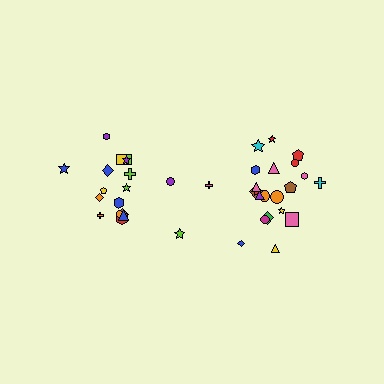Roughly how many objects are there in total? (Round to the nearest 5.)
Roughly 40 objects in total.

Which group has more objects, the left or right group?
The right group.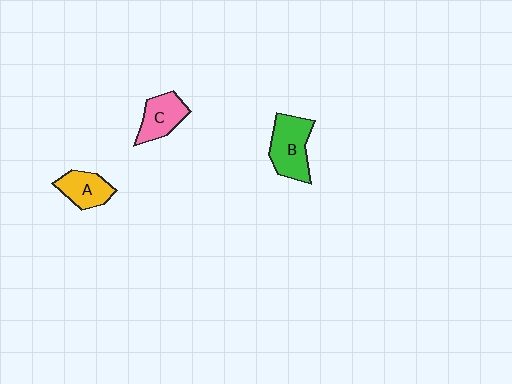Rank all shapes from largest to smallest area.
From largest to smallest: B (green), C (pink), A (yellow).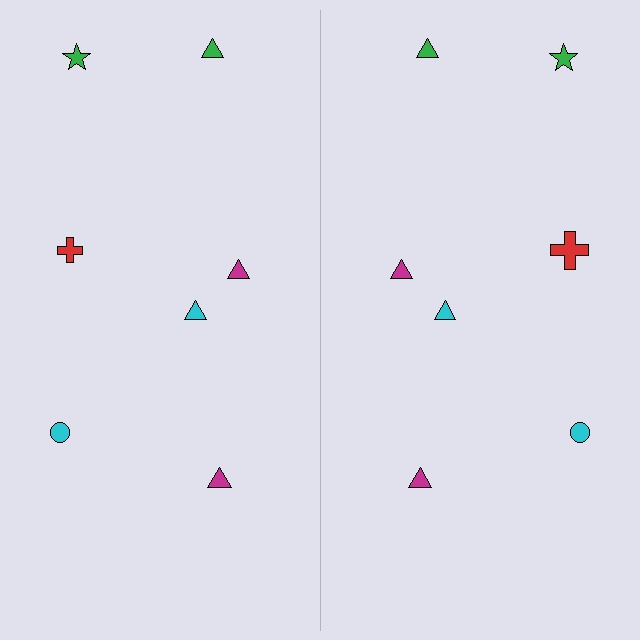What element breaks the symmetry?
The red cross on the right side has a different size than its mirror counterpart.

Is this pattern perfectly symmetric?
No, the pattern is not perfectly symmetric. The red cross on the right side has a different size than its mirror counterpart.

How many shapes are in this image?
There are 14 shapes in this image.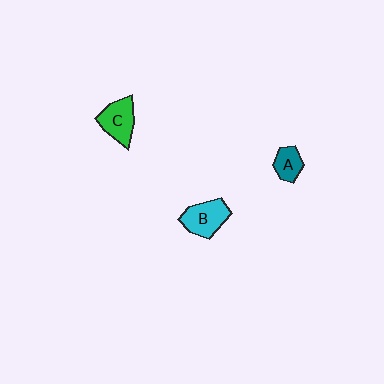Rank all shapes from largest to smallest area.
From largest to smallest: B (cyan), C (green), A (teal).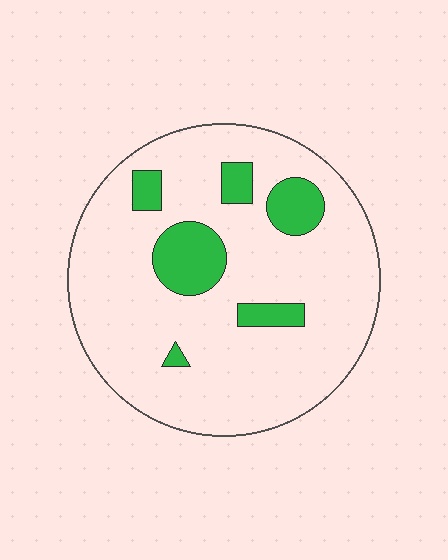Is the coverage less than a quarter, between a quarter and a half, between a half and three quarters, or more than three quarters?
Less than a quarter.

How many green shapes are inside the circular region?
6.